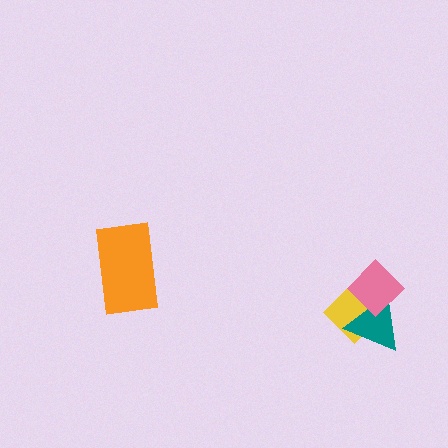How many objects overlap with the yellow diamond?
2 objects overlap with the yellow diamond.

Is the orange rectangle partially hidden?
No, no other shape covers it.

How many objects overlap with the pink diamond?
2 objects overlap with the pink diamond.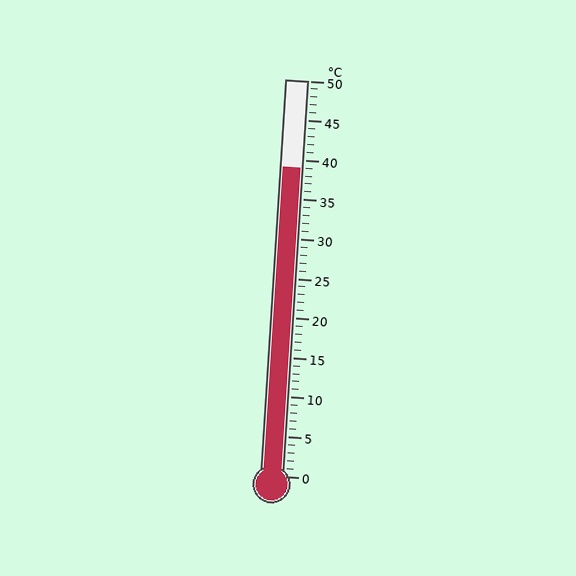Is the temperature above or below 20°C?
The temperature is above 20°C.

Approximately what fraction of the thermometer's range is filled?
The thermometer is filled to approximately 80% of its range.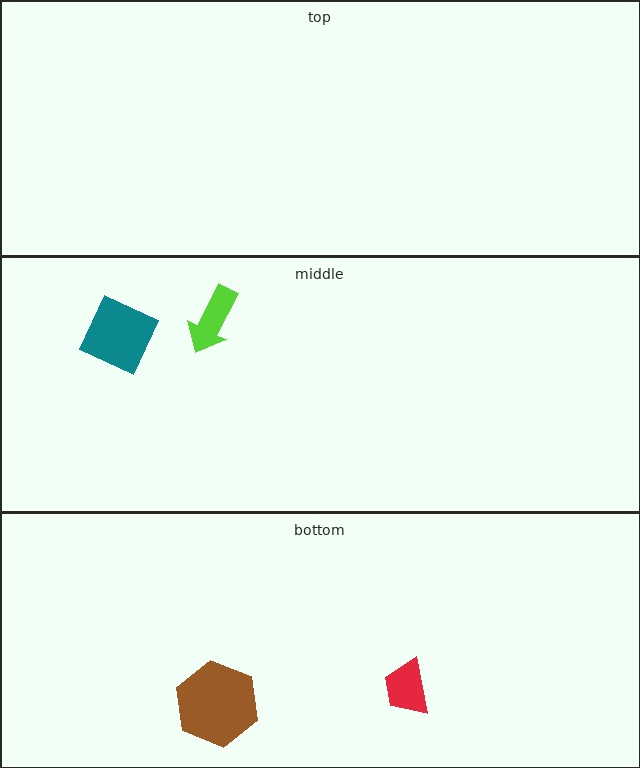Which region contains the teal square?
The middle region.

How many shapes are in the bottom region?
2.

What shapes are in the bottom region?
The red trapezoid, the brown hexagon.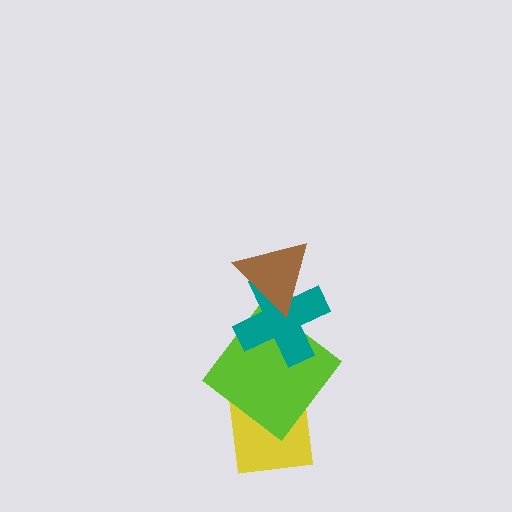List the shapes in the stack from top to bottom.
From top to bottom: the brown triangle, the teal cross, the lime diamond, the yellow square.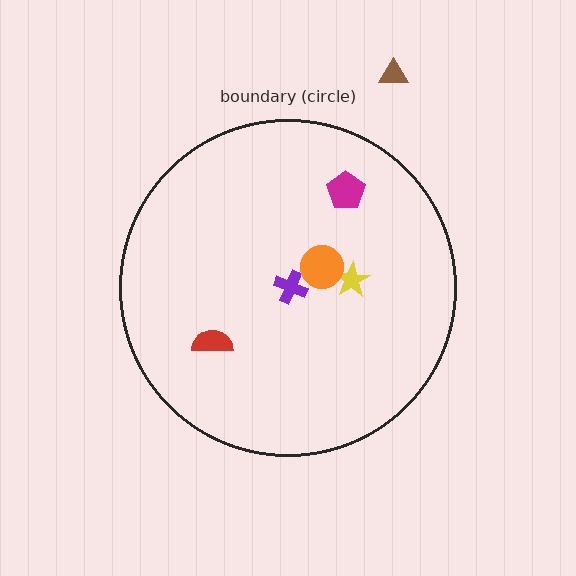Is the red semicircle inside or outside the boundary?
Inside.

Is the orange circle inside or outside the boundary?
Inside.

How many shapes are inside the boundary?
5 inside, 1 outside.